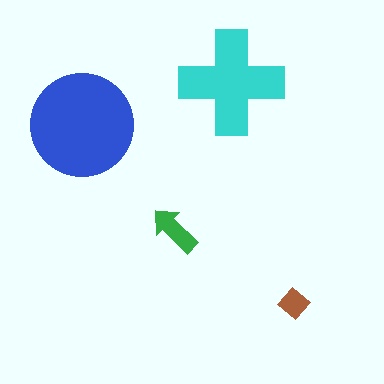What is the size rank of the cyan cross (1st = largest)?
2nd.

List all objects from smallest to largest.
The brown diamond, the green arrow, the cyan cross, the blue circle.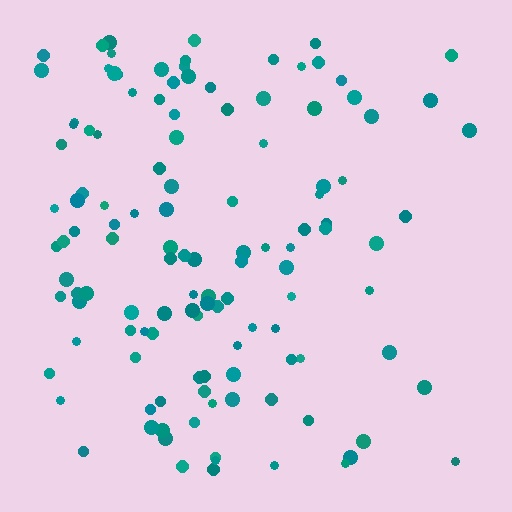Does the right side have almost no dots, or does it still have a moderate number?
Still a moderate number, just noticeably fewer than the left.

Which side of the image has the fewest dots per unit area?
The right.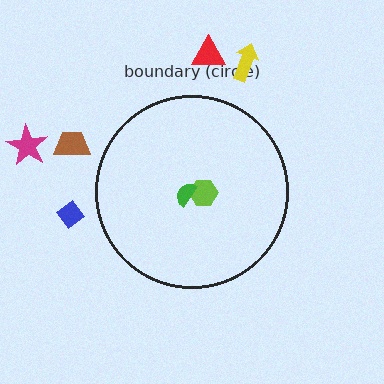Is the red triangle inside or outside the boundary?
Outside.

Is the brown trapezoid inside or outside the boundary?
Outside.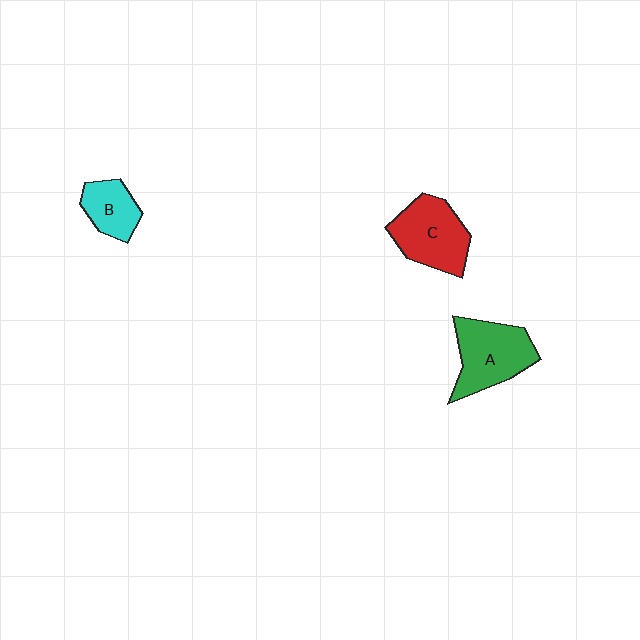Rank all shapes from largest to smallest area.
From largest to smallest: A (green), C (red), B (cyan).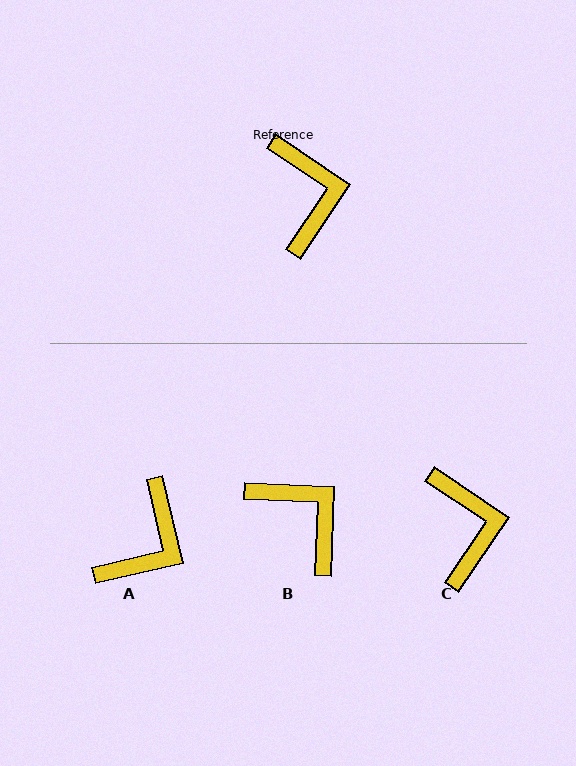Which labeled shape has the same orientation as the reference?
C.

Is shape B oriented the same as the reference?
No, it is off by about 32 degrees.